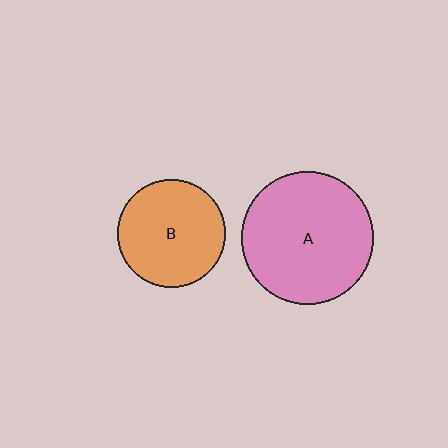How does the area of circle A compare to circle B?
Approximately 1.5 times.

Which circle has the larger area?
Circle A (pink).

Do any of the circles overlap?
No, none of the circles overlap.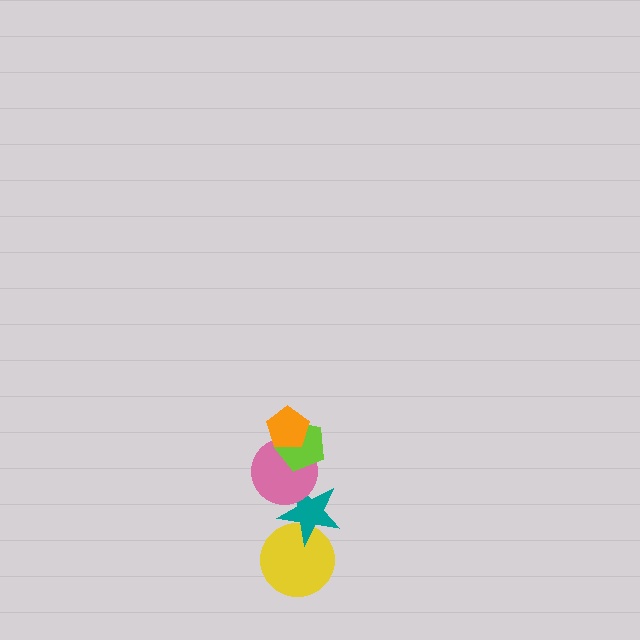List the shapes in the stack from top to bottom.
From top to bottom: the orange pentagon, the lime pentagon, the pink circle, the teal star, the yellow circle.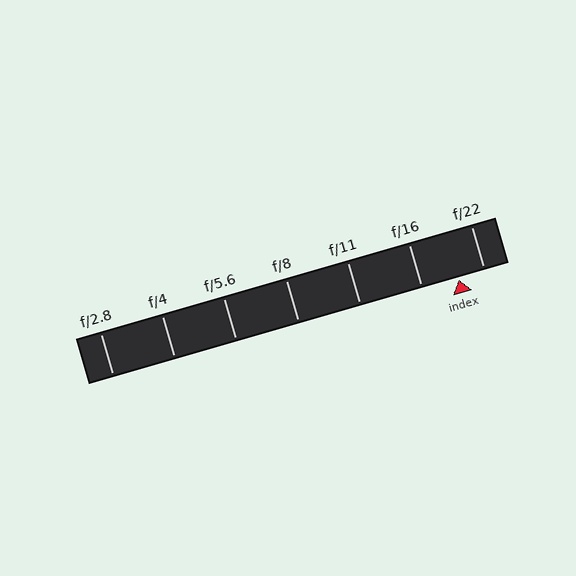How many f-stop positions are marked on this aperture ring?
There are 7 f-stop positions marked.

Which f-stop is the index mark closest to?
The index mark is closest to f/22.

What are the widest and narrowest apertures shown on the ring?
The widest aperture shown is f/2.8 and the narrowest is f/22.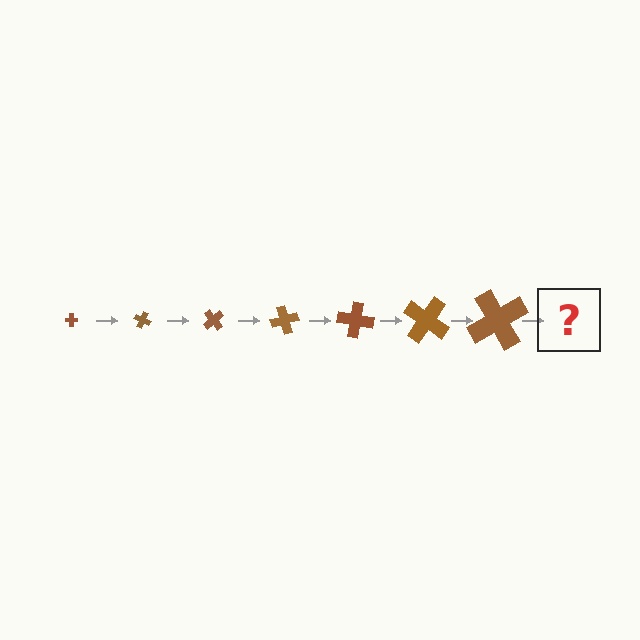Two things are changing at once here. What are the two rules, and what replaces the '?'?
The two rules are that the cross grows larger each step and it rotates 25 degrees each step. The '?' should be a cross, larger than the previous one and rotated 175 degrees from the start.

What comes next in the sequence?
The next element should be a cross, larger than the previous one and rotated 175 degrees from the start.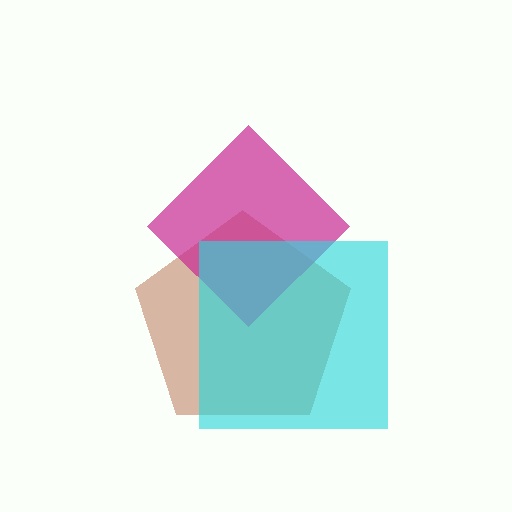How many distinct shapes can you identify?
There are 3 distinct shapes: a brown pentagon, a magenta diamond, a cyan square.